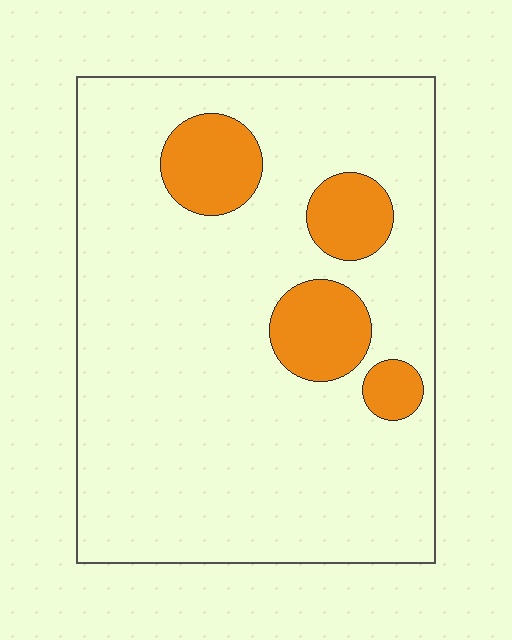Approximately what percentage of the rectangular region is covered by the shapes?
Approximately 15%.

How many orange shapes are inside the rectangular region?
4.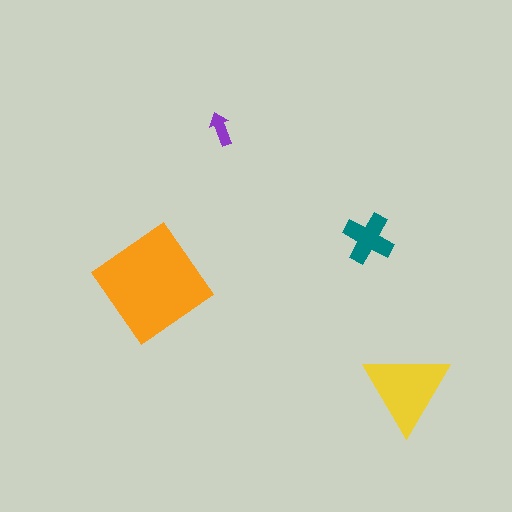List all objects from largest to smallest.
The orange diamond, the yellow triangle, the teal cross, the purple arrow.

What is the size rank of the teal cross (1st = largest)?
3rd.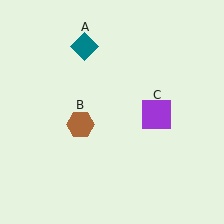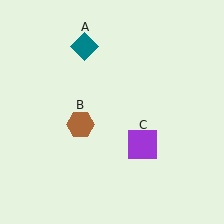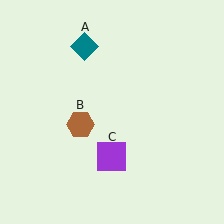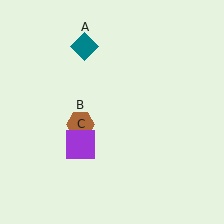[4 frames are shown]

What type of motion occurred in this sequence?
The purple square (object C) rotated clockwise around the center of the scene.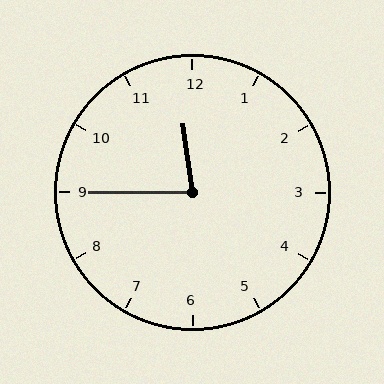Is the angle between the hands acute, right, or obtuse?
It is acute.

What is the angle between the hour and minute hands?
Approximately 82 degrees.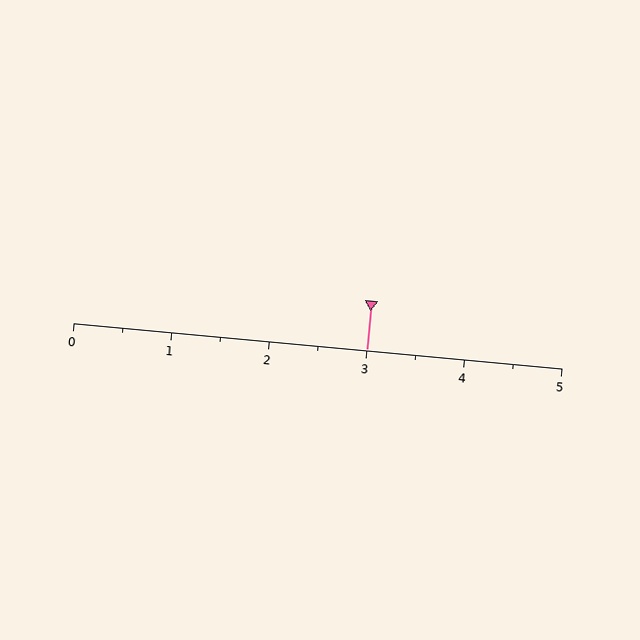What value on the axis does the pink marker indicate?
The marker indicates approximately 3.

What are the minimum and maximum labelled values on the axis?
The axis runs from 0 to 5.